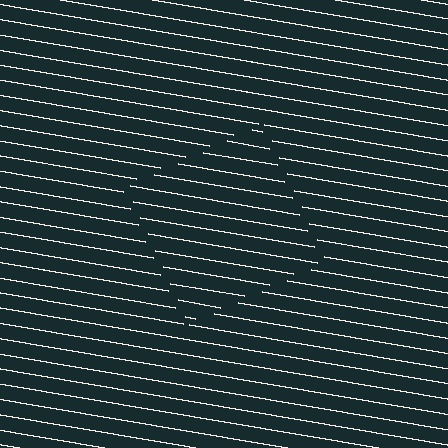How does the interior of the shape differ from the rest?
The interior of the shape contains the same grating, shifted by half a period — the contour is defined by the phase discontinuity where line-ends from the inner and outer gratings abut.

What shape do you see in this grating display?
An illusory square. The interior of the shape contains the same grating, shifted by half a period — the contour is defined by the phase discontinuity where line-ends from the inner and outer gratings abut.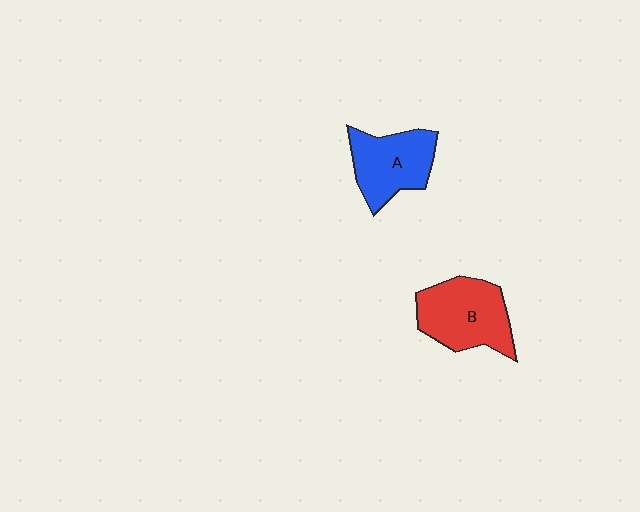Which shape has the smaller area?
Shape A (blue).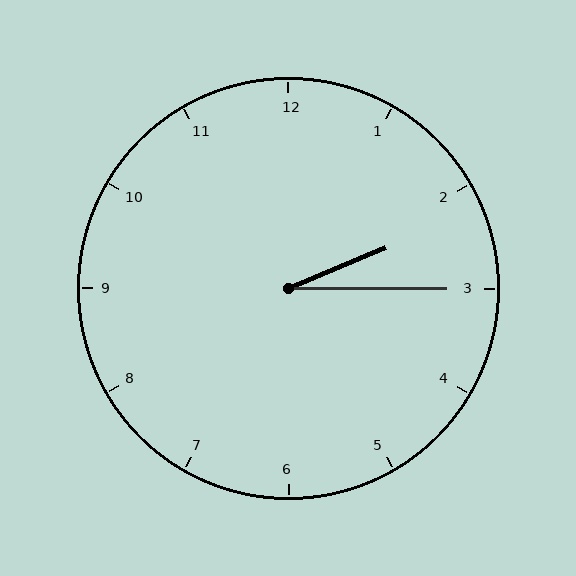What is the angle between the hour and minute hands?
Approximately 22 degrees.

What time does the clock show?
2:15.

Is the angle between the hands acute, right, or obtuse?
It is acute.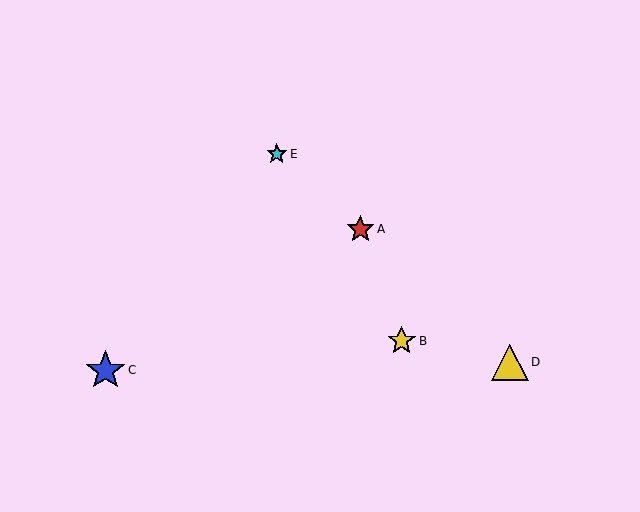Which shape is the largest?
The blue star (labeled C) is the largest.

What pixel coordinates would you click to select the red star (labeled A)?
Click at (360, 229) to select the red star A.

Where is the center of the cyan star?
The center of the cyan star is at (277, 154).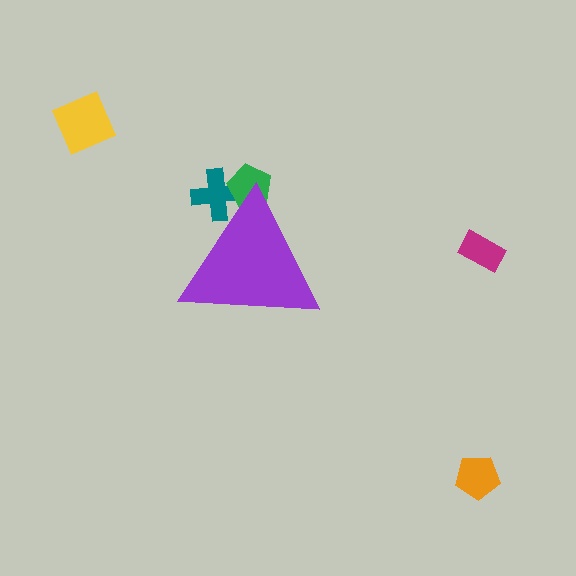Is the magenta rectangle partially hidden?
No, the magenta rectangle is fully visible.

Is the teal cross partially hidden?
Yes, the teal cross is partially hidden behind the purple triangle.